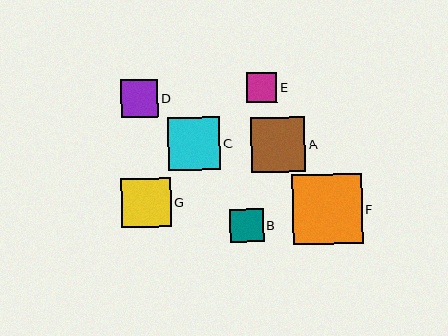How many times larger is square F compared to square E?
Square F is approximately 2.3 times the size of square E.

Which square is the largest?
Square F is the largest with a size of approximately 69 pixels.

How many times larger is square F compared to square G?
Square F is approximately 1.4 times the size of square G.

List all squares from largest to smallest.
From largest to smallest: F, A, C, G, D, B, E.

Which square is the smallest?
Square E is the smallest with a size of approximately 31 pixels.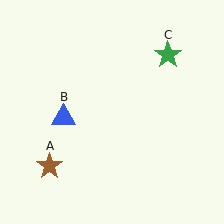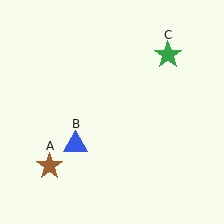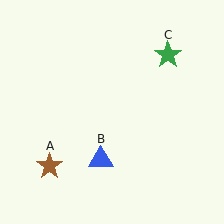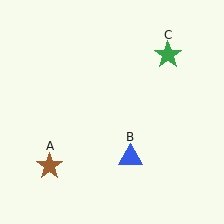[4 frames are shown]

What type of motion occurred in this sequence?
The blue triangle (object B) rotated counterclockwise around the center of the scene.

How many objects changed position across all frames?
1 object changed position: blue triangle (object B).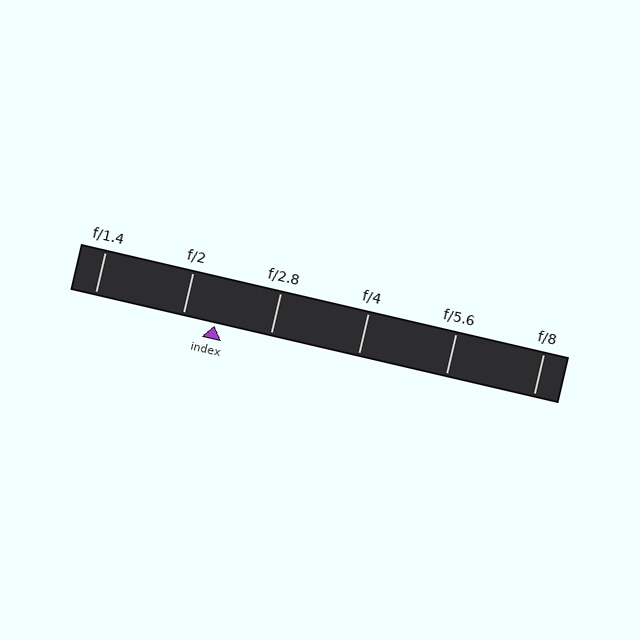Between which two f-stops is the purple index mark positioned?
The index mark is between f/2 and f/2.8.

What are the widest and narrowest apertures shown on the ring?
The widest aperture shown is f/1.4 and the narrowest is f/8.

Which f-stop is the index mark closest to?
The index mark is closest to f/2.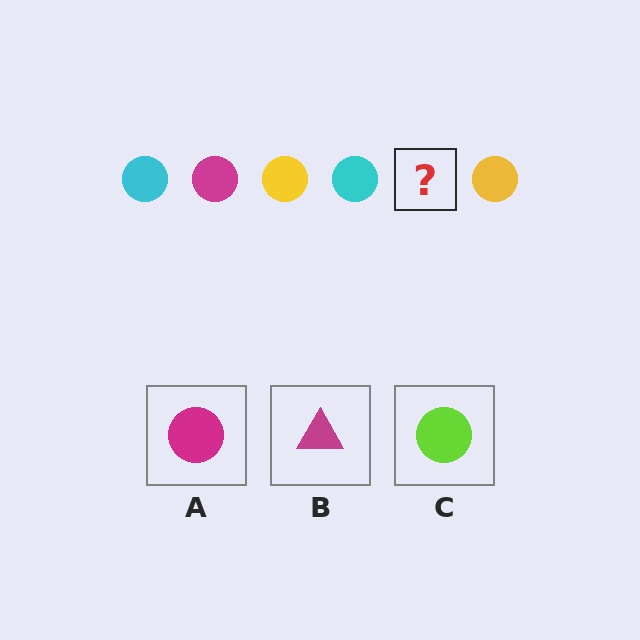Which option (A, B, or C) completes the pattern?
A.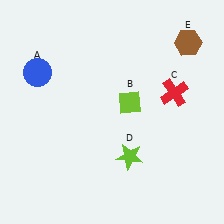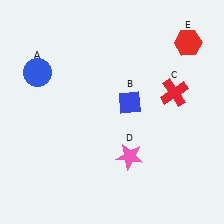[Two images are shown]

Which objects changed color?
B changed from lime to blue. D changed from lime to pink. E changed from brown to red.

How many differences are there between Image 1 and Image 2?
There are 3 differences between the two images.